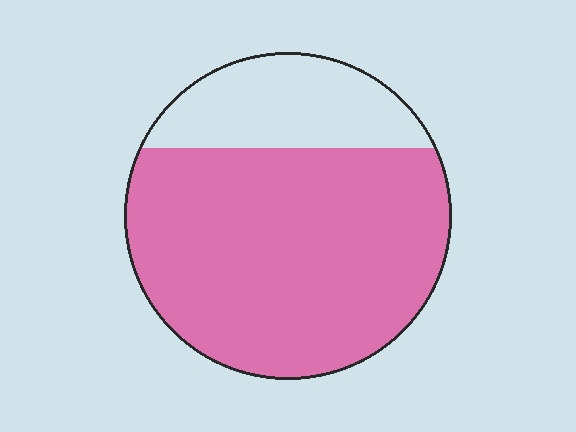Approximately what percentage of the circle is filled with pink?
Approximately 75%.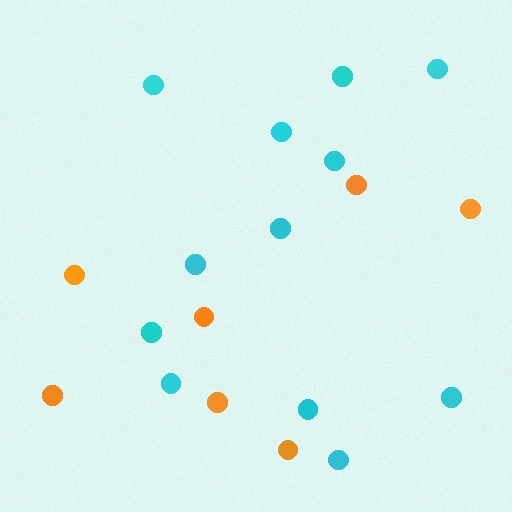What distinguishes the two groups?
There are 2 groups: one group of cyan circles (12) and one group of orange circles (7).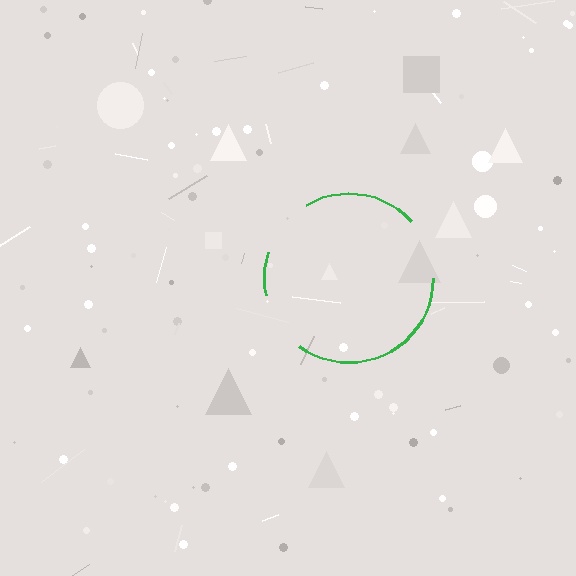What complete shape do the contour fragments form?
The contour fragments form a circle.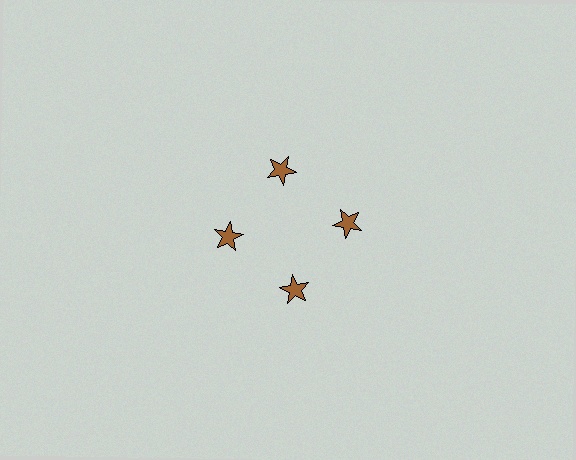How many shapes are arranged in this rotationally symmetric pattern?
There are 4 shapes, arranged in 4 groups of 1.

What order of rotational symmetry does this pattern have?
This pattern has 4-fold rotational symmetry.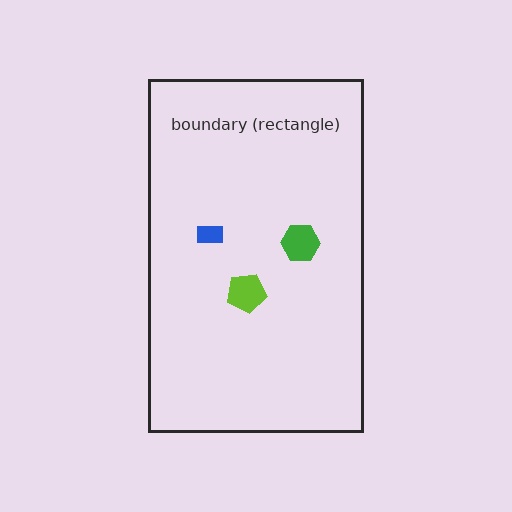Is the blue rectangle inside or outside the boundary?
Inside.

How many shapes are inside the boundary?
3 inside, 0 outside.